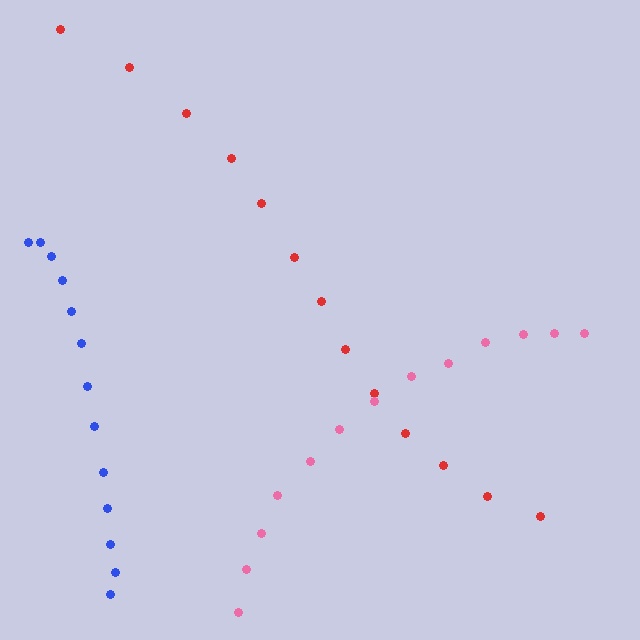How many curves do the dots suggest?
There are 3 distinct paths.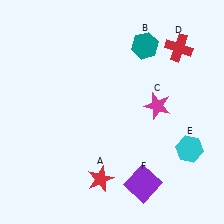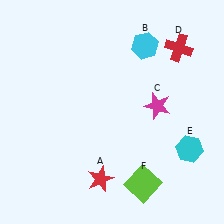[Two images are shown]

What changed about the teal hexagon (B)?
In Image 1, B is teal. In Image 2, it changed to cyan.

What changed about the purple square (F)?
In Image 1, F is purple. In Image 2, it changed to lime.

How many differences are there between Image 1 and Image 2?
There are 2 differences between the two images.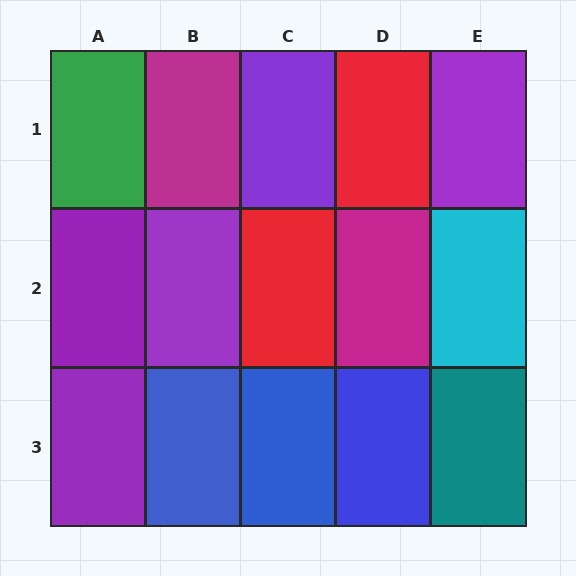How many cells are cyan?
1 cell is cyan.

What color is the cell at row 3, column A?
Purple.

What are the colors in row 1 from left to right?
Green, magenta, purple, red, purple.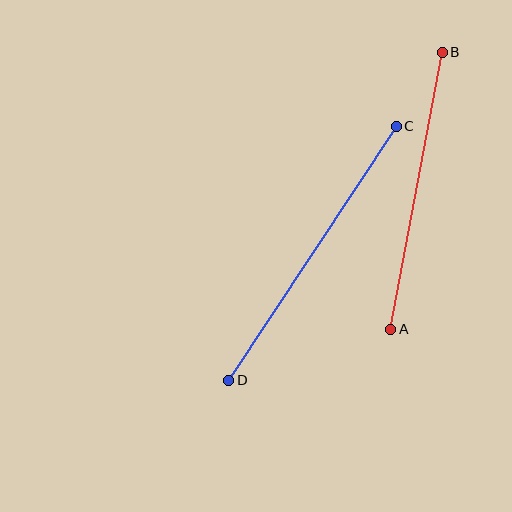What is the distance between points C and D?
The distance is approximately 304 pixels.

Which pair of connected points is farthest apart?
Points C and D are farthest apart.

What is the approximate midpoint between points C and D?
The midpoint is at approximately (313, 253) pixels.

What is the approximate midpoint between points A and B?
The midpoint is at approximately (417, 191) pixels.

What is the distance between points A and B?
The distance is approximately 282 pixels.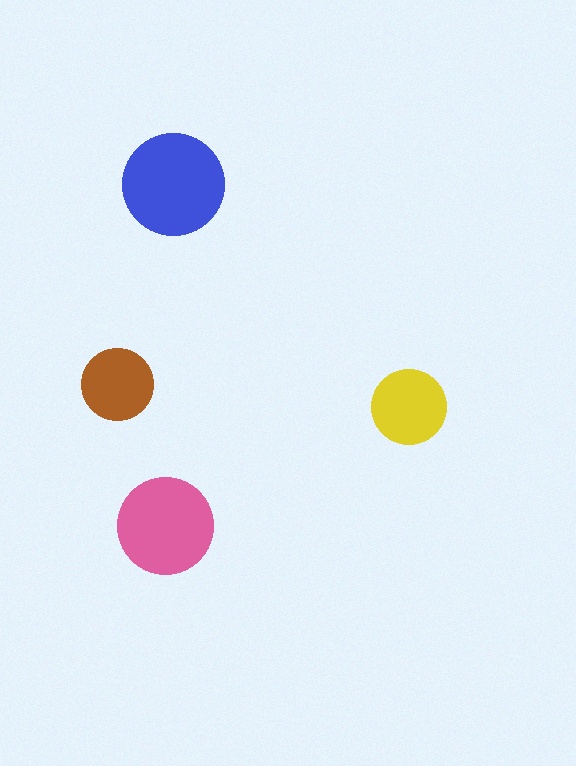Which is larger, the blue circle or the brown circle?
The blue one.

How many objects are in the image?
There are 4 objects in the image.